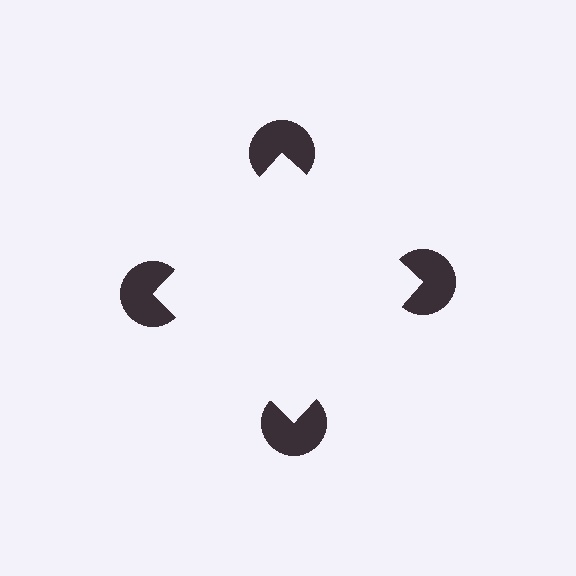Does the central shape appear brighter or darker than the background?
It typically appears slightly brighter than the background, even though no actual brightness change is drawn.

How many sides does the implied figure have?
4 sides.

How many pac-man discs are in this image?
There are 4 — one at each vertex of the illusory square.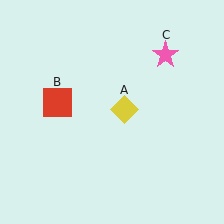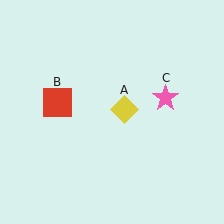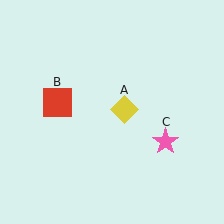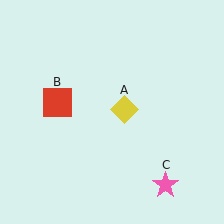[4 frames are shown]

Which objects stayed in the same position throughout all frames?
Yellow diamond (object A) and red square (object B) remained stationary.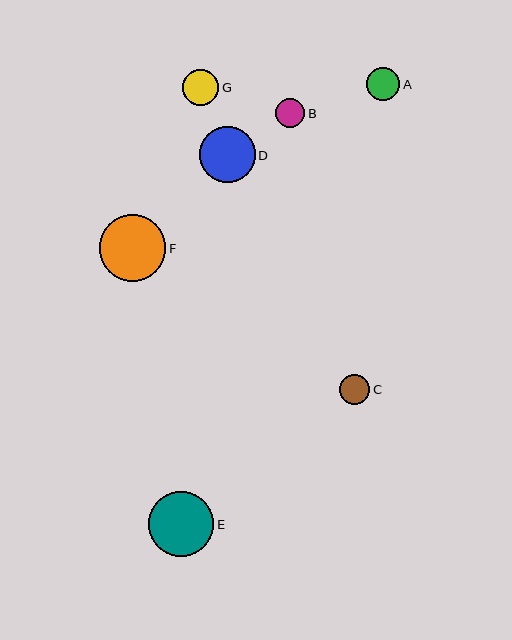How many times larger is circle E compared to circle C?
Circle E is approximately 2.1 times the size of circle C.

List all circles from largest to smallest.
From largest to smallest: F, E, D, G, A, C, B.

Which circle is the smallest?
Circle B is the smallest with a size of approximately 29 pixels.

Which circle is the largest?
Circle F is the largest with a size of approximately 66 pixels.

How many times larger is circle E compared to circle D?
Circle E is approximately 1.2 times the size of circle D.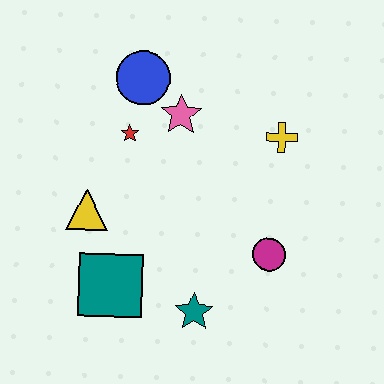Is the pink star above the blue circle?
No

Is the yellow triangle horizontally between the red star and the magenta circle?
No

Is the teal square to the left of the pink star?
Yes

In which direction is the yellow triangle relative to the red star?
The yellow triangle is below the red star.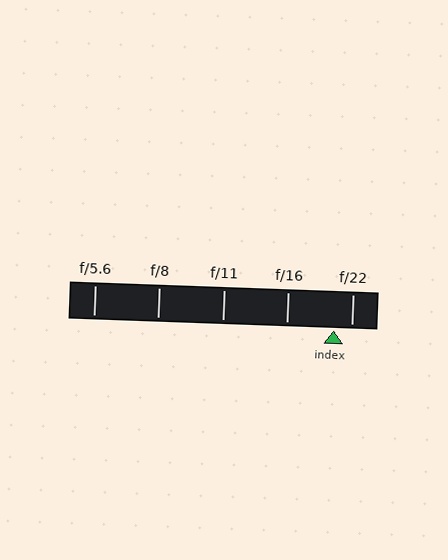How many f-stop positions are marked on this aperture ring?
There are 5 f-stop positions marked.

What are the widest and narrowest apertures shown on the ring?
The widest aperture shown is f/5.6 and the narrowest is f/22.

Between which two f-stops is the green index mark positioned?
The index mark is between f/16 and f/22.